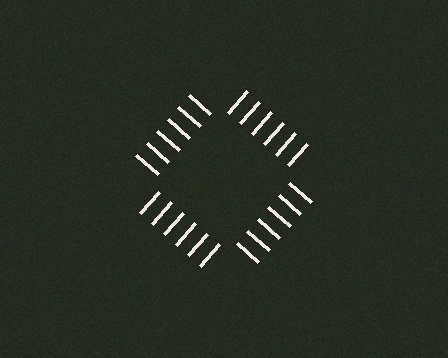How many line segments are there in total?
24 — 6 along each of the 4 edges.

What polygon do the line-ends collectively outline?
An illusory square — the line segments terminate on its edges but no continuous stroke is drawn.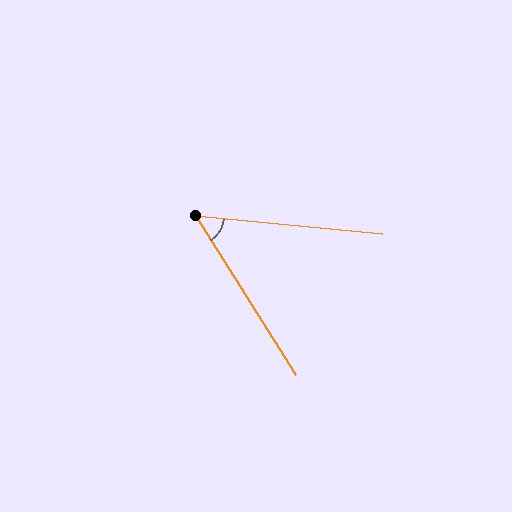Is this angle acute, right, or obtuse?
It is acute.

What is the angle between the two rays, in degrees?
Approximately 52 degrees.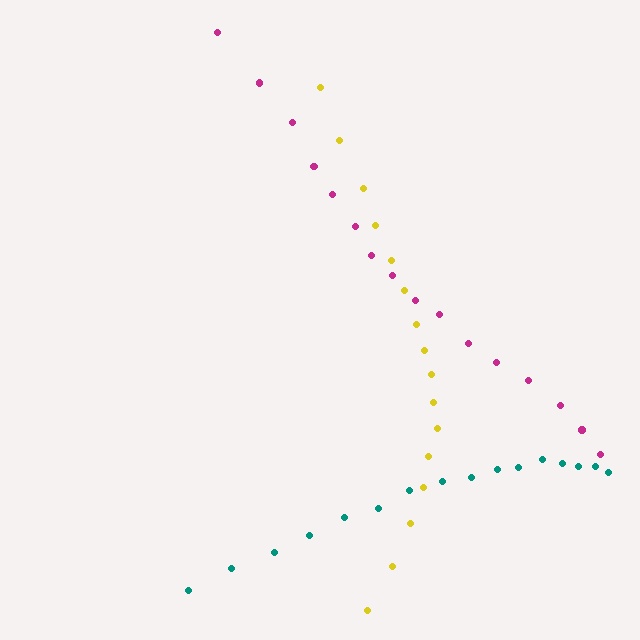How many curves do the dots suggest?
There are 3 distinct paths.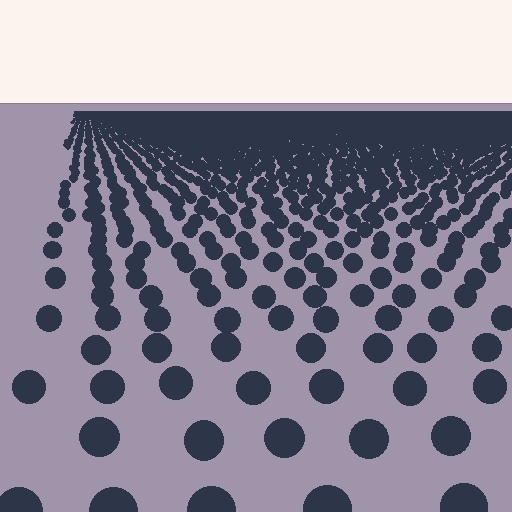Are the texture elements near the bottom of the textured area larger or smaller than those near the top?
Larger. Near the bottom, elements are closer to the viewer and appear at a bigger on-screen size.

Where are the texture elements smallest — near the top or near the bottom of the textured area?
Near the top.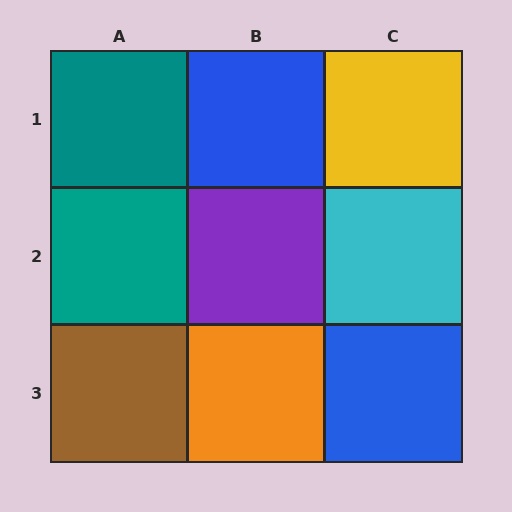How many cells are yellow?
1 cell is yellow.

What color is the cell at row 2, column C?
Cyan.